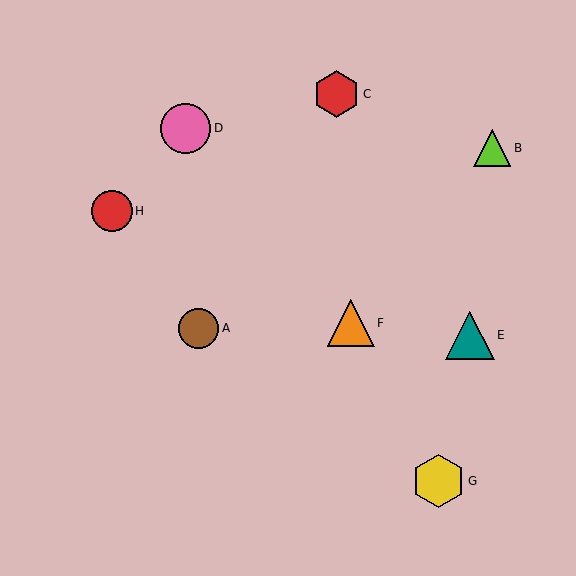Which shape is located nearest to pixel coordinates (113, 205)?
The red circle (labeled H) at (112, 211) is nearest to that location.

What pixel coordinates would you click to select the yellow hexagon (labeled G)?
Click at (438, 481) to select the yellow hexagon G.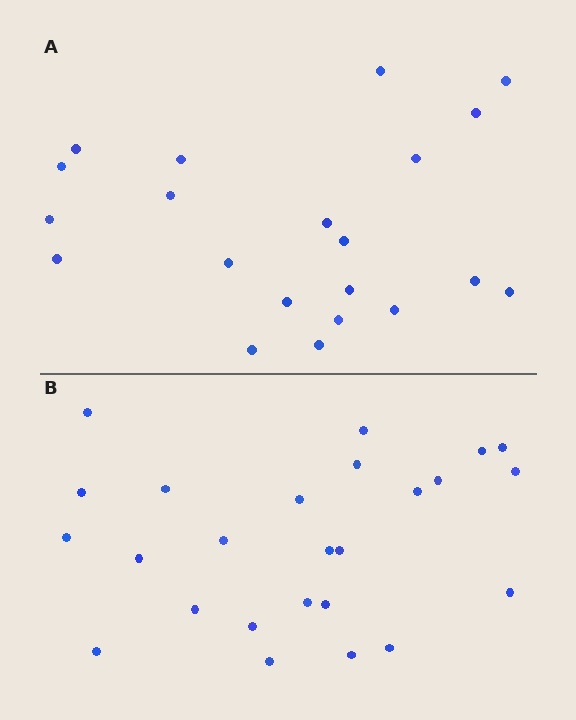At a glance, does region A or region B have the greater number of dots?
Region B (the bottom region) has more dots.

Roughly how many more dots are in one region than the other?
Region B has about 4 more dots than region A.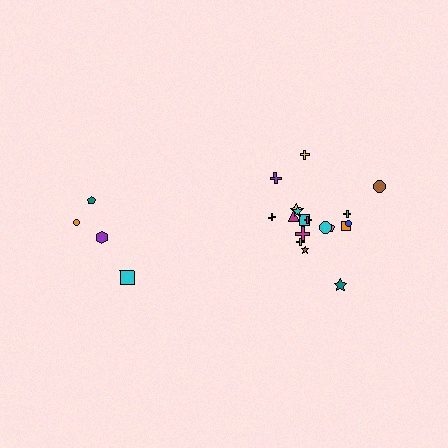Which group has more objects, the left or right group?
The right group.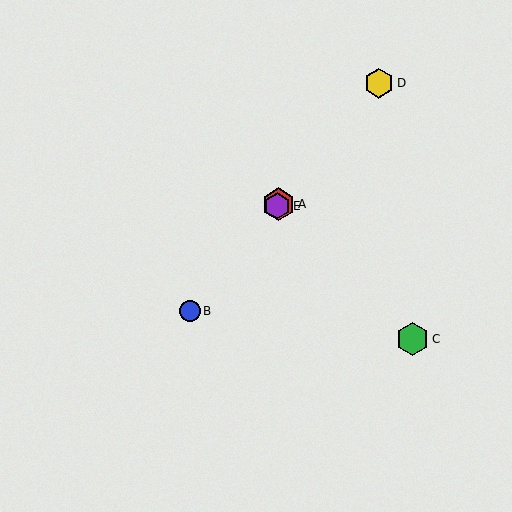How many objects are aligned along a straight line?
4 objects (A, B, D, E) are aligned along a straight line.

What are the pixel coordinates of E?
Object E is at (277, 206).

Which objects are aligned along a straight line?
Objects A, B, D, E are aligned along a straight line.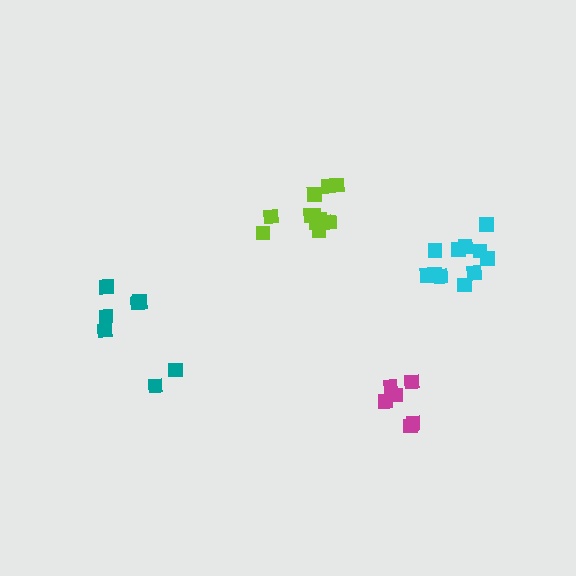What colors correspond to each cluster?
The clusters are colored: cyan, magenta, teal, lime.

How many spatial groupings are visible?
There are 4 spatial groupings.